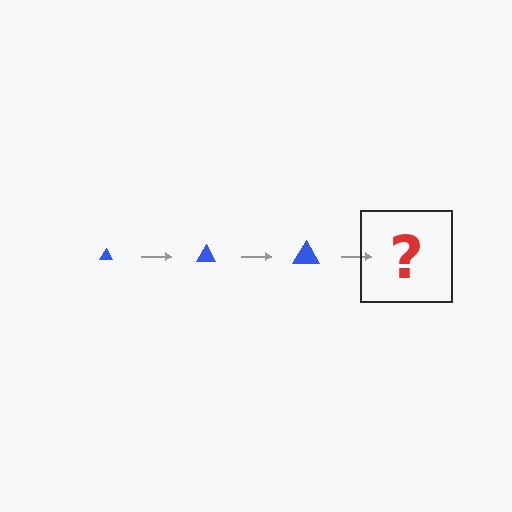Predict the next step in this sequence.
The next step is a blue triangle, larger than the previous one.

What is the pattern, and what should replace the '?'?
The pattern is that the triangle gets progressively larger each step. The '?' should be a blue triangle, larger than the previous one.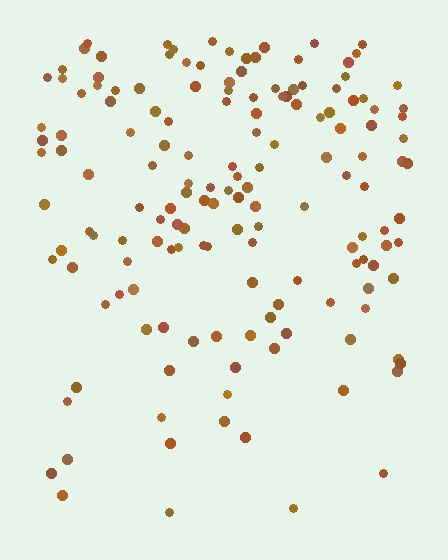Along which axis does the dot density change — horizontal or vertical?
Vertical.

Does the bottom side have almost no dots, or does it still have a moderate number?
Still a moderate number, just noticeably fewer than the top.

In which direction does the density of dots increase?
From bottom to top, with the top side densest.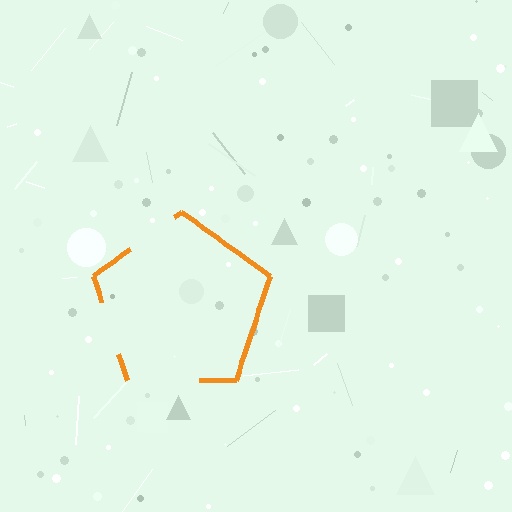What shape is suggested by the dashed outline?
The dashed outline suggests a pentagon.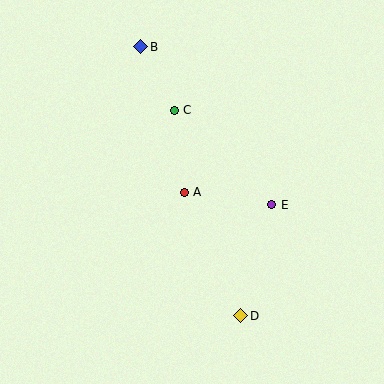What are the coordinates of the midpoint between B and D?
The midpoint between B and D is at (191, 181).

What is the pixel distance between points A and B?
The distance between A and B is 152 pixels.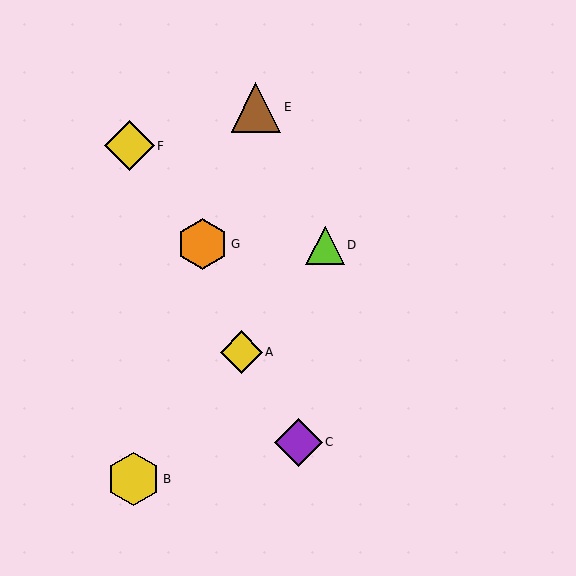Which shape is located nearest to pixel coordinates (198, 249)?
The orange hexagon (labeled G) at (202, 244) is nearest to that location.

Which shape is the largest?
The yellow hexagon (labeled B) is the largest.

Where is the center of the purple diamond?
The center of the purple diamond is at (298, 442).